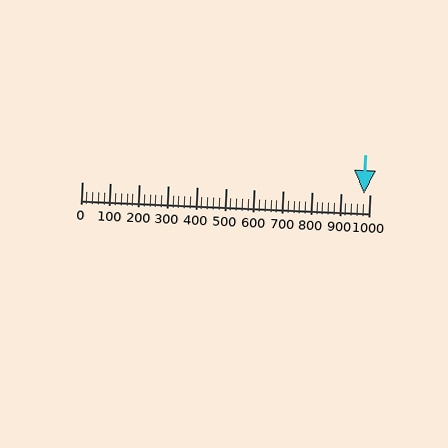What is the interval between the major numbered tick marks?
The major tick marks are spaced 100 units apart.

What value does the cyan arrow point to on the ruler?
The cyan arrow points to approximately 980.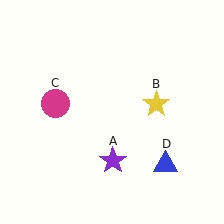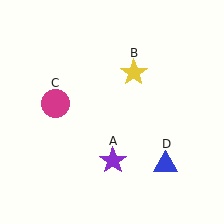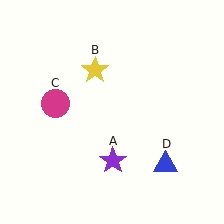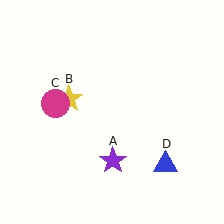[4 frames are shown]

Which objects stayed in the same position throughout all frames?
Purple star (object A) and magenta circle (object C) and blue triangle (object D) remained stationary.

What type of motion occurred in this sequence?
The yellow star (object B) rotated counterclockwise around the center of the scene.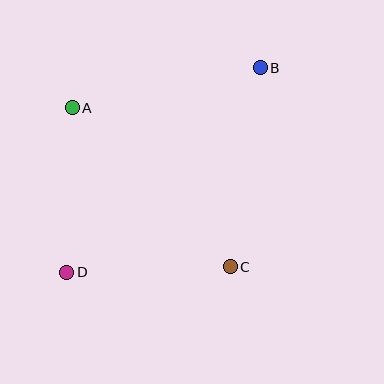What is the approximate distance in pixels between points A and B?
The distance between A and B is approximately 192 pixels.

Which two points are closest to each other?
Points C and D are closest to each other.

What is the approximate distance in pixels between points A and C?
The distance between A and C is approximately 224 pixels.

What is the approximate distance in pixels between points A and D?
The distance between A and D is approximately 165 pixels.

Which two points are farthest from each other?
Points B and D are farthest from each other.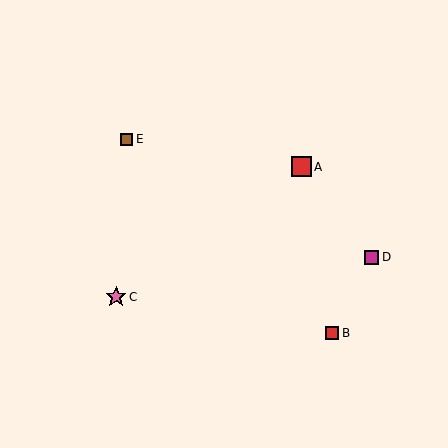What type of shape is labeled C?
Shape C is a pink star.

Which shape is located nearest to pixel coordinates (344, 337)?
The red square (labeled B) at (332, 333) is nearest to that location.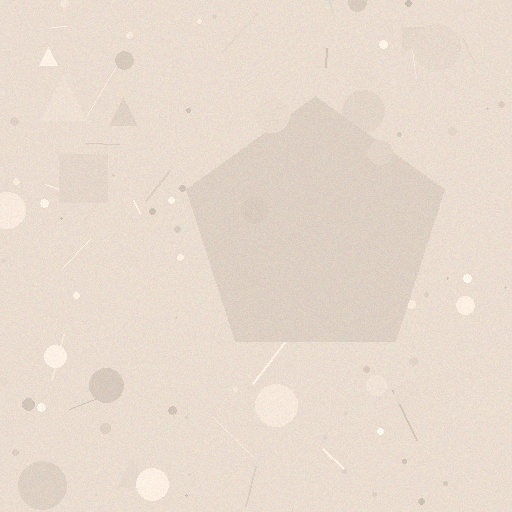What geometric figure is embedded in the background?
A pentagon is embedded in the background.